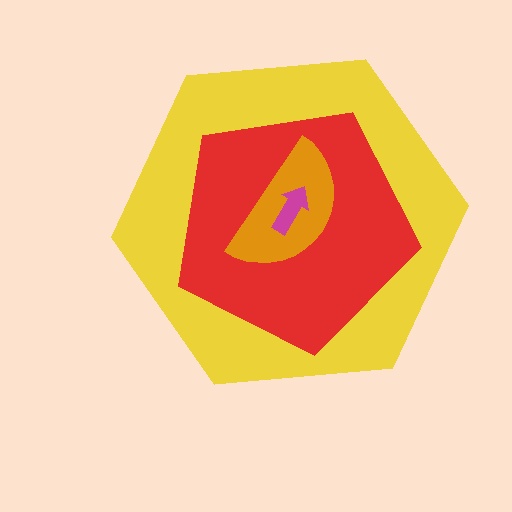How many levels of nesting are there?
4.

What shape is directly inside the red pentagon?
The orange semicircle.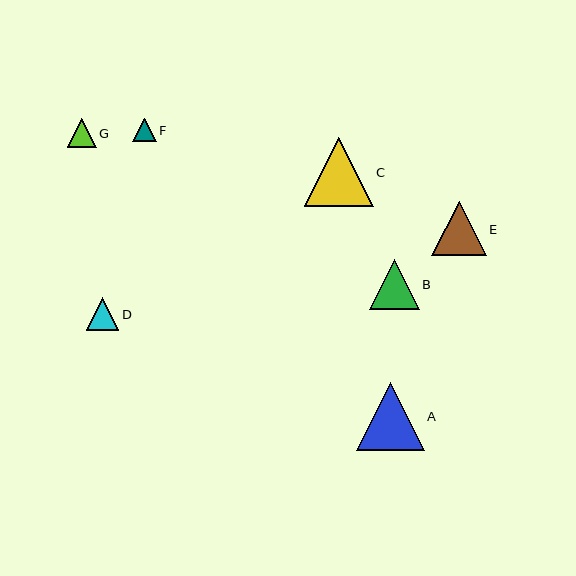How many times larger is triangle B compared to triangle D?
Triangle B is approximately 1.5 times the size of triangle D.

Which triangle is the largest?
Triangle C is the largest with a size of approximately 69 pixels.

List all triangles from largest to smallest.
From largest to smallest: C, A, E, B, D, G, F.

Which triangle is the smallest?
Triangle F is the smallest with a size of approximately 23 pixels.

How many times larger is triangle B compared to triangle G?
Triangle B is approximately 1.7 times the size of triangle G.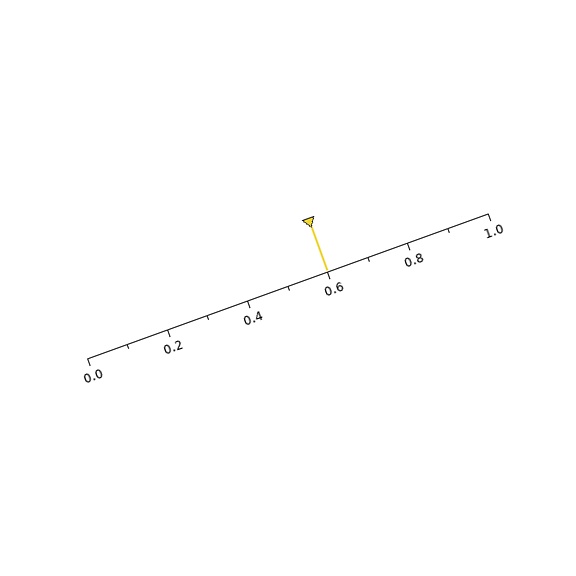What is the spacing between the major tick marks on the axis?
The major ticks are spaced 0.2 apart.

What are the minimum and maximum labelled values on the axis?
The axis runs from 0.0 to 1.0.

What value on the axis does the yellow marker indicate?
The marker indicates approximately 0.6.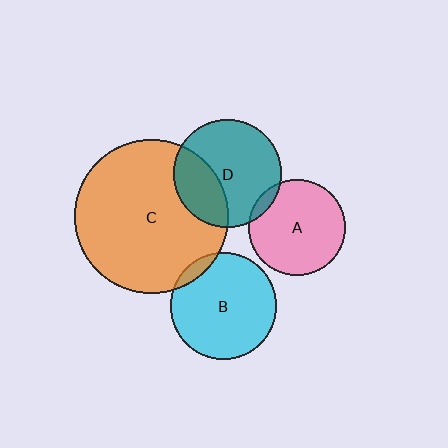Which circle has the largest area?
Circle C (orange).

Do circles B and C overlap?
Yes.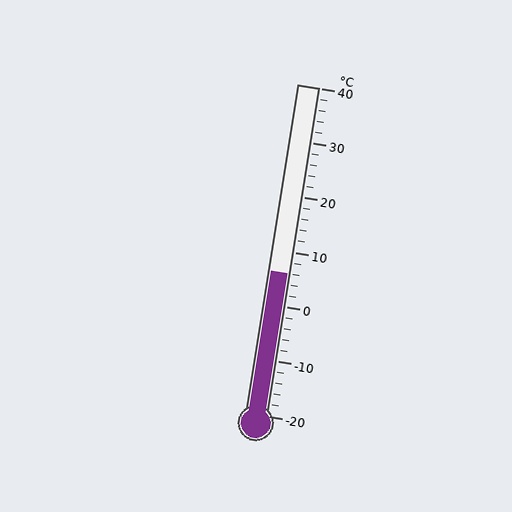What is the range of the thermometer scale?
The thermometer scale ranges from -20°C to 40°C.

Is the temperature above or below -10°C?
The temperature is above -10°C.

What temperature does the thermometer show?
The thermometer shows approximately 6°C.